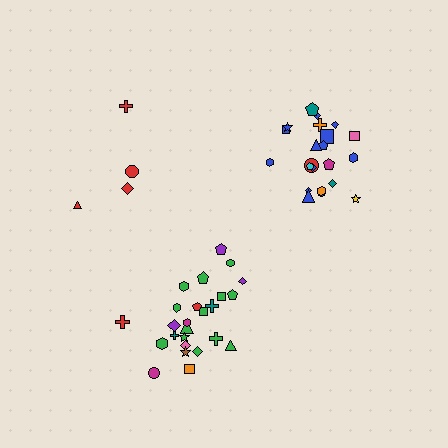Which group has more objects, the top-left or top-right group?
The top-right group.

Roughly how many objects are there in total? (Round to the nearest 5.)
Roughly 50 objects in total.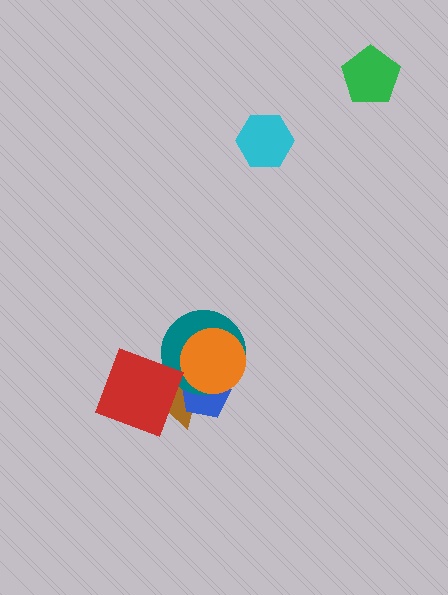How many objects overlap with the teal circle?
3 objects overlap with the teal circle.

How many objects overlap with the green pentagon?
0 objects overlap with the green pentagon.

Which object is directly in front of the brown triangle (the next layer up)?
The blue pentagon is directly in front of the brown triangle.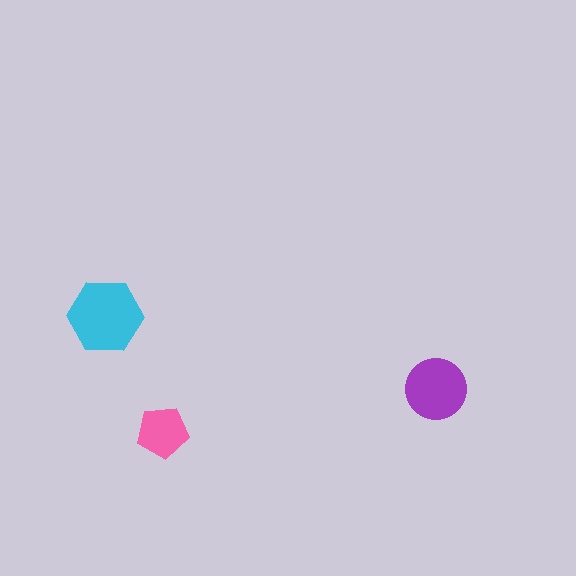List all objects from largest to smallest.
The cyan hexagon, the purple circle, the pink pentagon.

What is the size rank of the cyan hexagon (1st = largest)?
1st.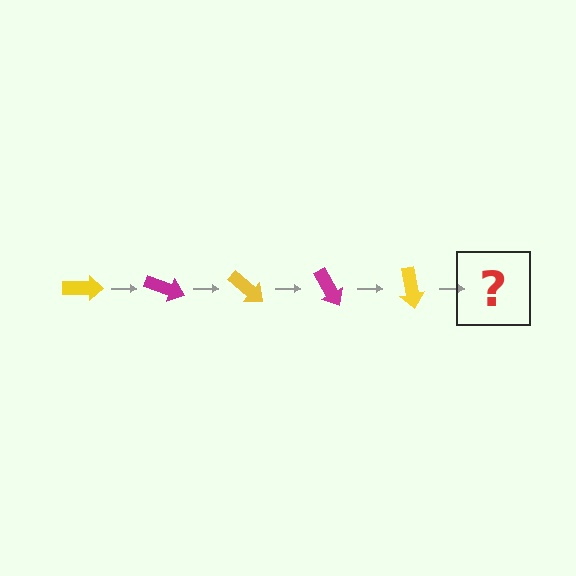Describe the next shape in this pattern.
It should be a magenta arrow, rotated 100 degrees from the start.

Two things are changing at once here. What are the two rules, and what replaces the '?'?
The two rules are that it rotates 20 degrees each step and the color cycles through yellow and magenta. The '?' should be a magenta arrow, rotated 100 degrees from the start.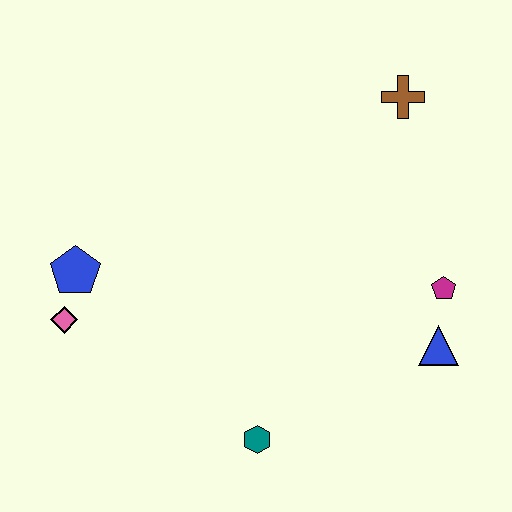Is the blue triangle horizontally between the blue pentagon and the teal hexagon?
No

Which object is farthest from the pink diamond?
The brown cross is farthest from the pink diamond.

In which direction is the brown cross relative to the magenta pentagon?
The brown cross is above the magenta pentagon.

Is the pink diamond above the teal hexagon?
Yes